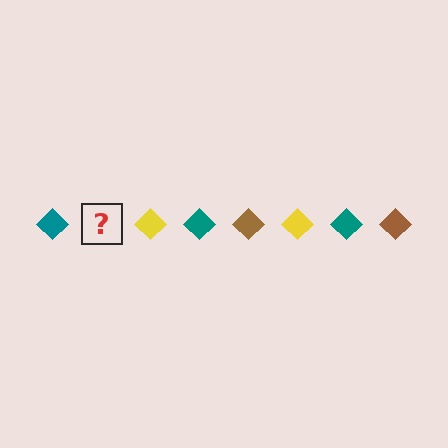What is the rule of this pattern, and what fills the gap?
The rule is that the pattern cycles through teal, brown, yellow diamonds. The gap should be filled with a brown diamond.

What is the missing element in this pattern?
The missing element is a brown diamond.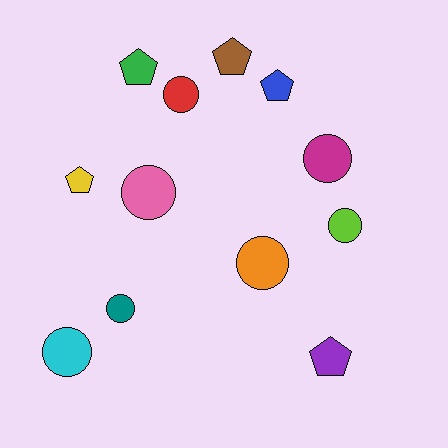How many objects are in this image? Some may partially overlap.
There are 12 objects.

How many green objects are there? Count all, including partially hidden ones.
There is 1 green object.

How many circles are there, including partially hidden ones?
There are 7 circles.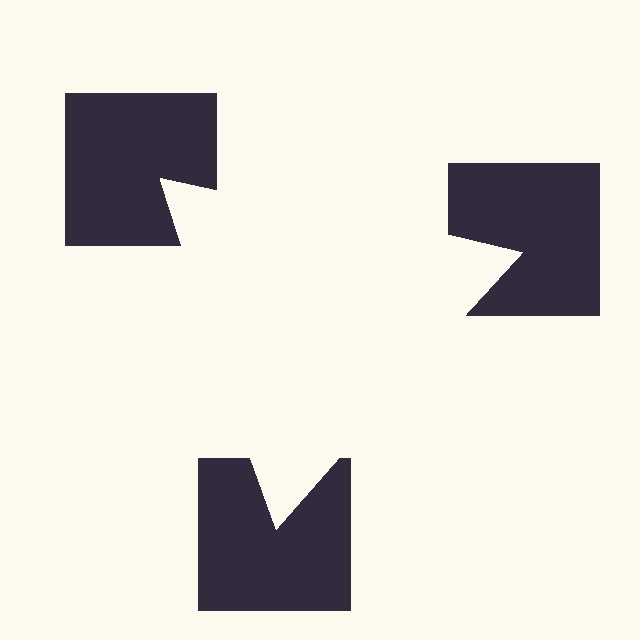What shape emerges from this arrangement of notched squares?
An illusory triangle — its edges are inferred from the aligned wedge cuts in the notched squares, not physically drawn.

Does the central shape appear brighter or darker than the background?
It typically appears slightly brighter than the background, even though no actual brightness change is drawn.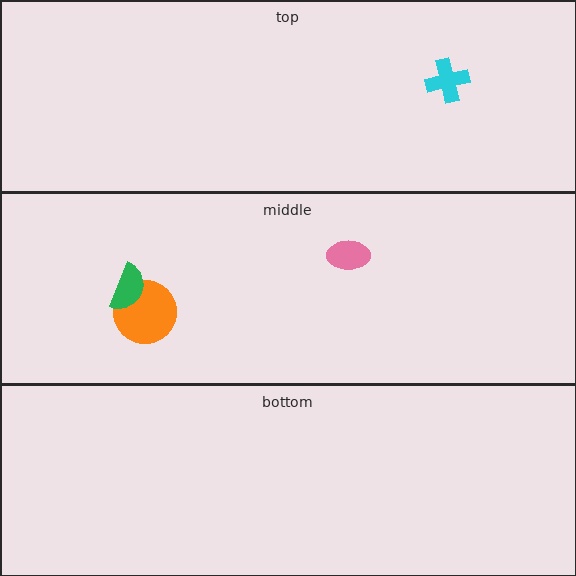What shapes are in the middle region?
The orange circle, the green semicircle, the pink ellipse.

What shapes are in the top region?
The cyan cross.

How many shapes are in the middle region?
3.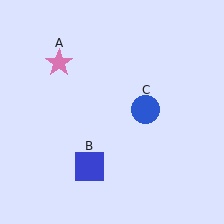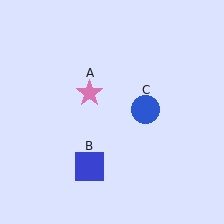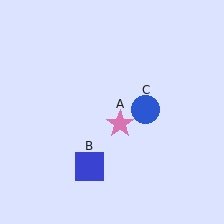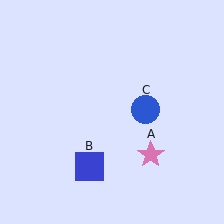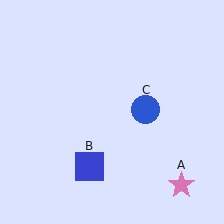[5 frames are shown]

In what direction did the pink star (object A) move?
The pink star (object A) moved down and to the right.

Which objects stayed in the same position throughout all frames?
Blue square (object B) and blue circle (object C) remained stationary.